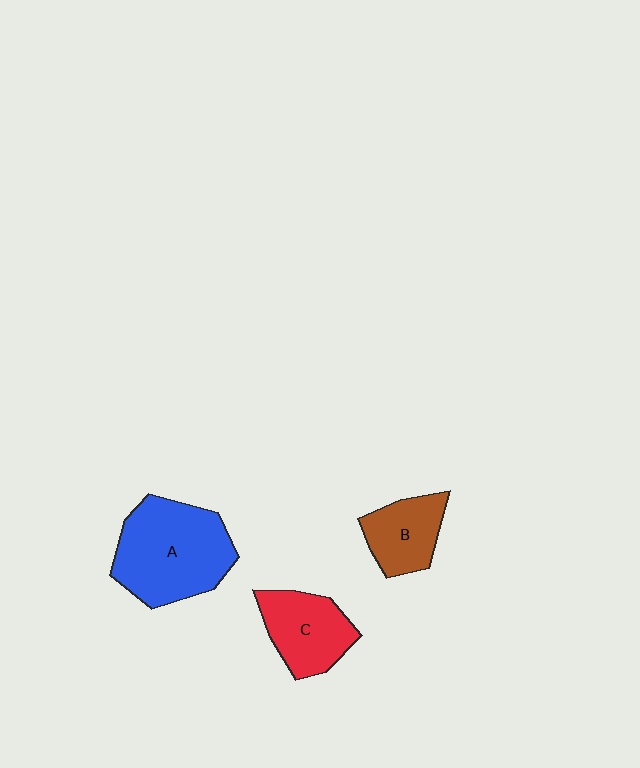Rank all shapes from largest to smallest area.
From largest to smallest: A (blue), C (red), B (brown).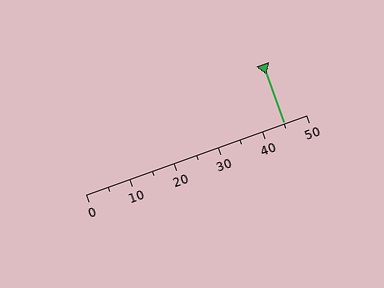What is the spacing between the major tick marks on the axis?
The major ticks are spaced 10 apart.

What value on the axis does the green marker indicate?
The marker indicates approximately 45.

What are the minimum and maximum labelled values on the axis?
The axis runs from 0 to 50.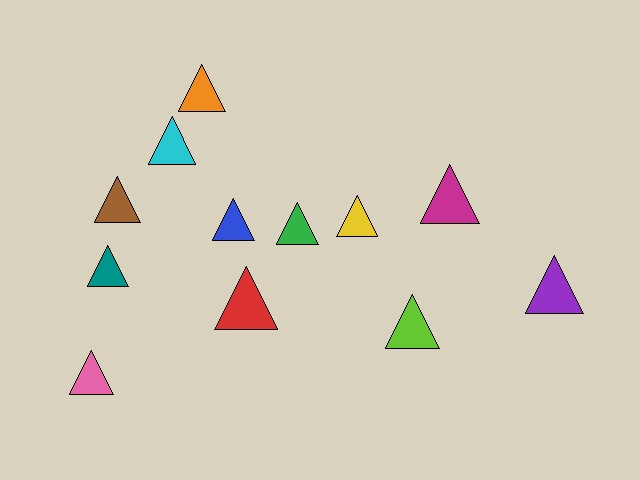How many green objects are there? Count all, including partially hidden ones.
There is 1 green object.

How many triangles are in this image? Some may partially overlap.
There are 12 triangles.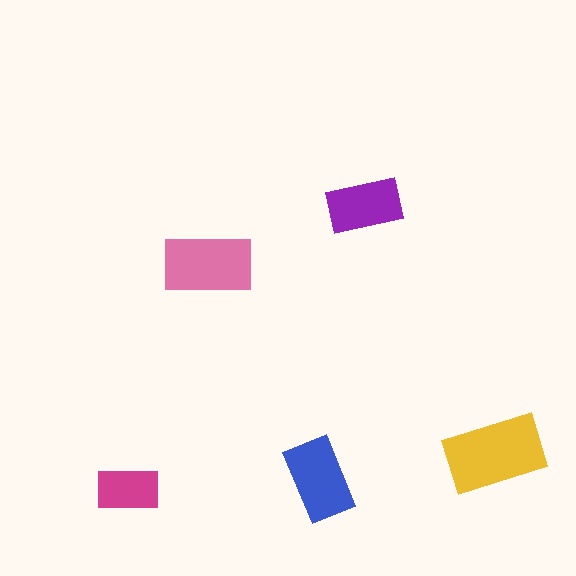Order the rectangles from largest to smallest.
the yellow one, the pink one, the blue one, the purple one, the magenta one.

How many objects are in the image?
There are 5 objects in the image.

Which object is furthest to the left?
The magenta rectangle is leftmost.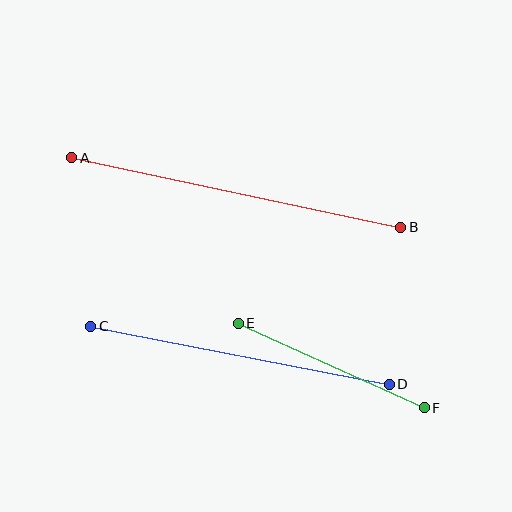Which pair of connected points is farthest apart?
Points A and B are farthest apart.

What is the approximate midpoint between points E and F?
The midpoint is at approximately (331, 365) pixels.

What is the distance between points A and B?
The distance is approximately 337 pixels.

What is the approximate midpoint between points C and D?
The midpoint is at approximately (240, 355) pixels.